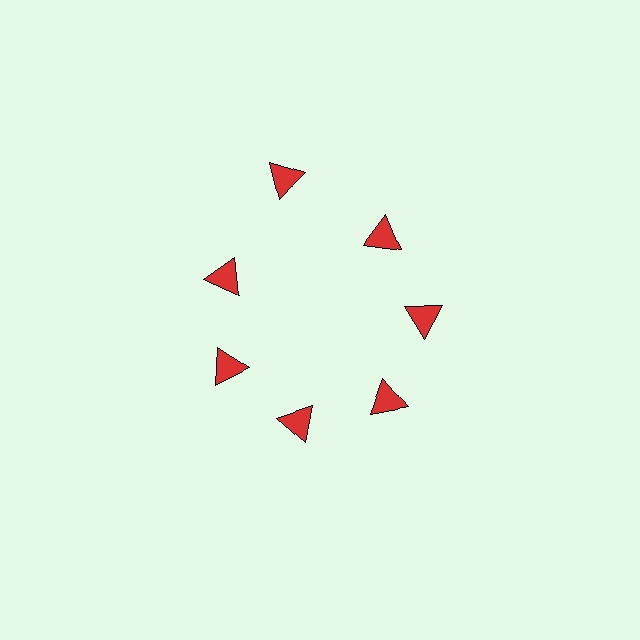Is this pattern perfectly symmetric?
No. The 7 red triangles are arranged in a ring, but one element near the 12 o'clock position is pushed outward from the center, breaking the 7-fold rotational symmetry.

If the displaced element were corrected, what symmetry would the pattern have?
It would have 7-fold rotational symmetry — the pattern would map onto itself every 51 degrees.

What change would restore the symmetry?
The symmetry would be restored by moving it inward, back onto the ring so that all 7 triangles sit at equal angles and equal distance from the center.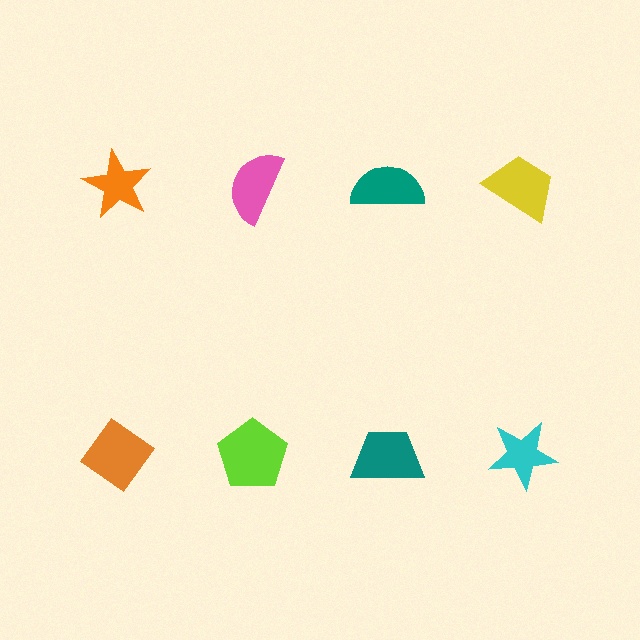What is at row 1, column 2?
A pink semicircle.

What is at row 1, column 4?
A yellow trapezoid.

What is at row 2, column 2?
A lime pentagon.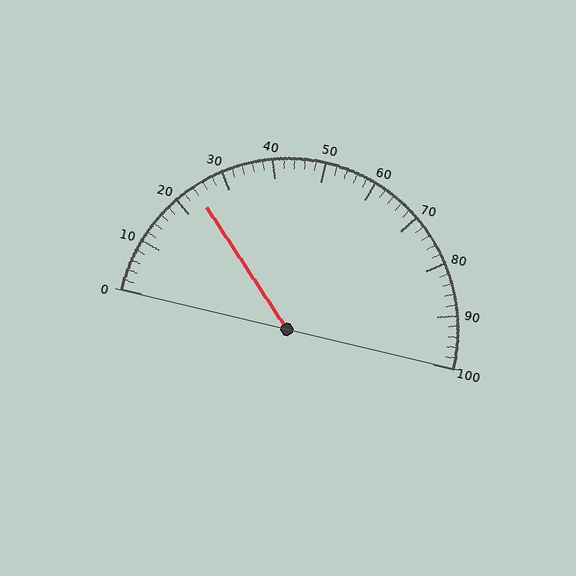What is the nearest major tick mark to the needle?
The nearest major tick mark is 20.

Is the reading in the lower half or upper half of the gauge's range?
The reading is in the lower half of the range (0 to 100).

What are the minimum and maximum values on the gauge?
The gauge ranges from 0 to 100.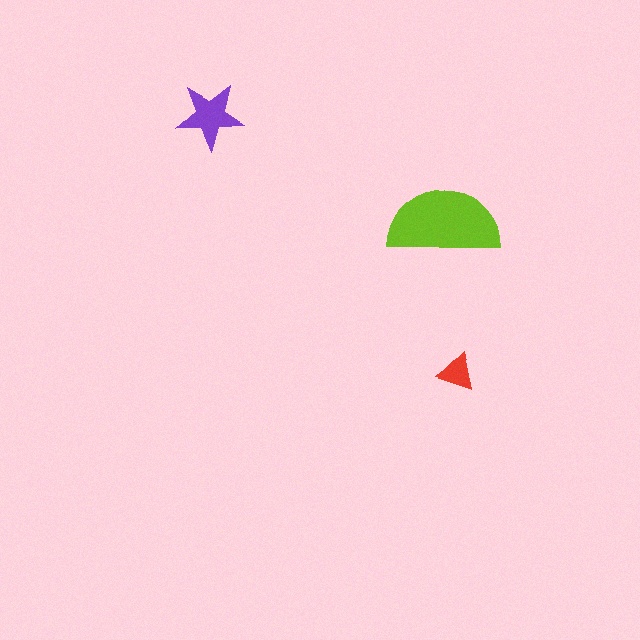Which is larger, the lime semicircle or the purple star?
The lime semicircle.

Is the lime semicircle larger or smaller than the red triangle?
Larger.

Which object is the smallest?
The red triangle.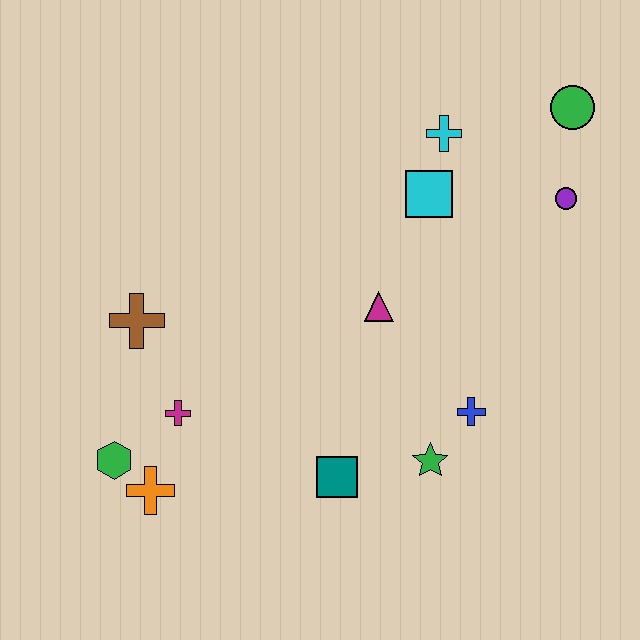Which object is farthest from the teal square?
The green circle is farthest from the teal square.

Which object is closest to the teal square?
The green star is closest to the teal square.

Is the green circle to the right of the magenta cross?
Yes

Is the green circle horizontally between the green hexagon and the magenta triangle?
No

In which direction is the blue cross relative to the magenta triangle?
The blue cross is below the magenta triangle.